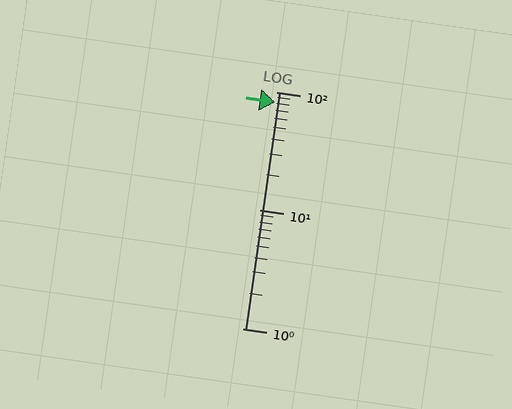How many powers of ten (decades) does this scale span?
The scale spans 2 decades, from 1 to 100.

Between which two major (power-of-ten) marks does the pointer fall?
The pointer is between 10 and 100.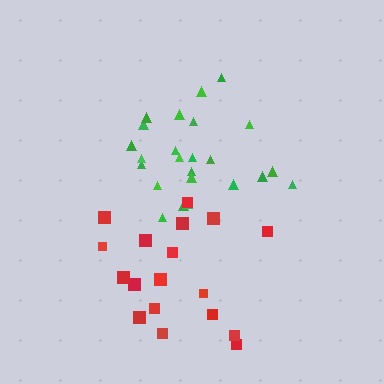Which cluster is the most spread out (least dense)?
Red.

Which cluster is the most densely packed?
Green.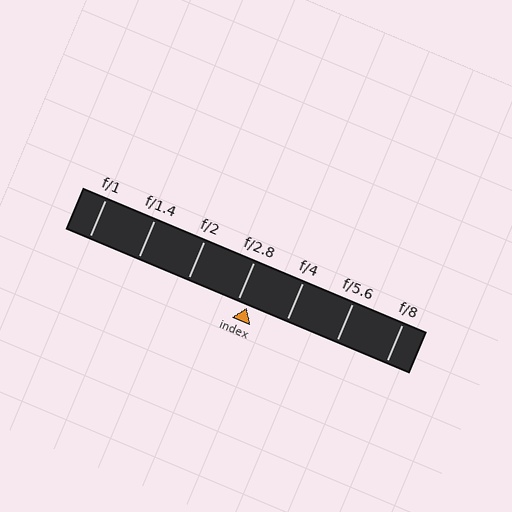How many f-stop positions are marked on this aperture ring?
There are 7 f-stop positions marked.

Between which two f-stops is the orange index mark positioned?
The index mark is between f/2.8 and f/4.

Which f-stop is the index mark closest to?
The index mark is closest to f/2.8.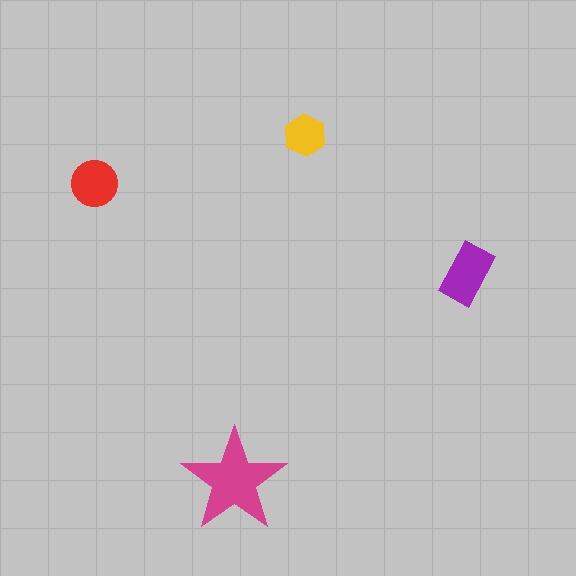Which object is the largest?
The magenta star.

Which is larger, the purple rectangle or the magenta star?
The magenta star.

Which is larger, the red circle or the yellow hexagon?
The red circle.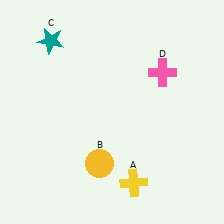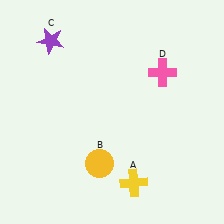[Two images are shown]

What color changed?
The star (C) changed from teal in Image 1 to purple in Image 2.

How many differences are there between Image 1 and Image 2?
There is 1 difference between the two images.